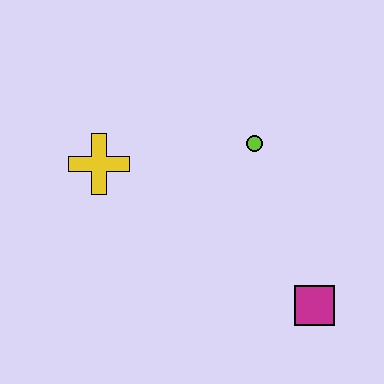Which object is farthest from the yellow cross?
The magenta square is farthest from the yellow cross.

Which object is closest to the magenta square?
The lime circle is closest to the magenta square.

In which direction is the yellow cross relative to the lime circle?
The yellow cross is to the left of the lime circle.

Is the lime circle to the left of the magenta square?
Yes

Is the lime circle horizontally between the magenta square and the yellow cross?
Yes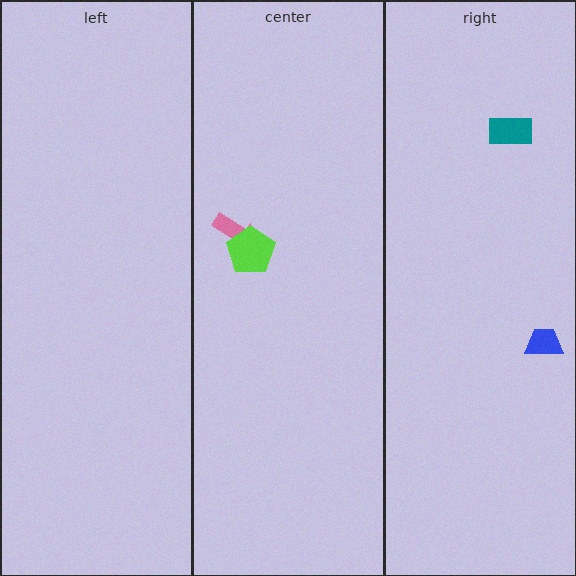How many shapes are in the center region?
2.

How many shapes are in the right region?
2.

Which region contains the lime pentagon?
The center region.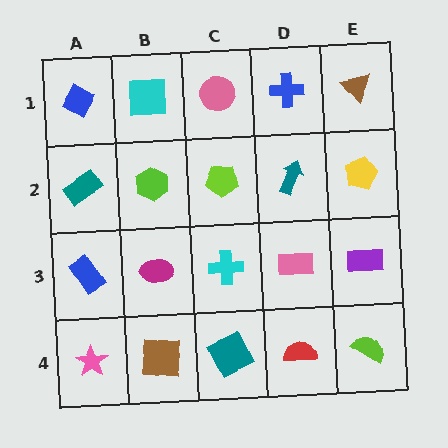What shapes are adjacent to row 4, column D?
A pink rectangle (row 3, column D), a teal square (row 4, column C), a lime semicircle (row 4, column E).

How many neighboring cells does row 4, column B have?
3.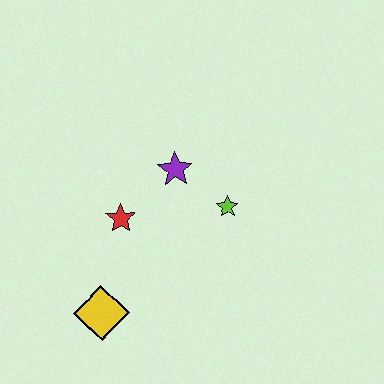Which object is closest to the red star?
The purple star is closest to the red star.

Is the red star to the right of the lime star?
No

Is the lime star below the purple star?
Yes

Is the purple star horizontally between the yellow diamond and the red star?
No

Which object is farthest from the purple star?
The yellow diamond is farthest from the purple star.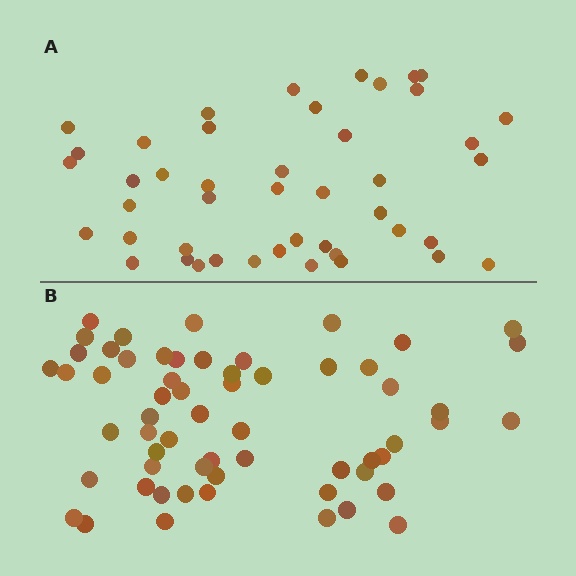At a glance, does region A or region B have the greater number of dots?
Region B (the bottom region) has more dots.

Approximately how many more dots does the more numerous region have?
Region B has approximately 15 more dots than region A.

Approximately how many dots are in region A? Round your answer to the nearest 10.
About 40 dots. (The exact count is 45, which rounds to 40.)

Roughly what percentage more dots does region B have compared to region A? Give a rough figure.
About 35% more.